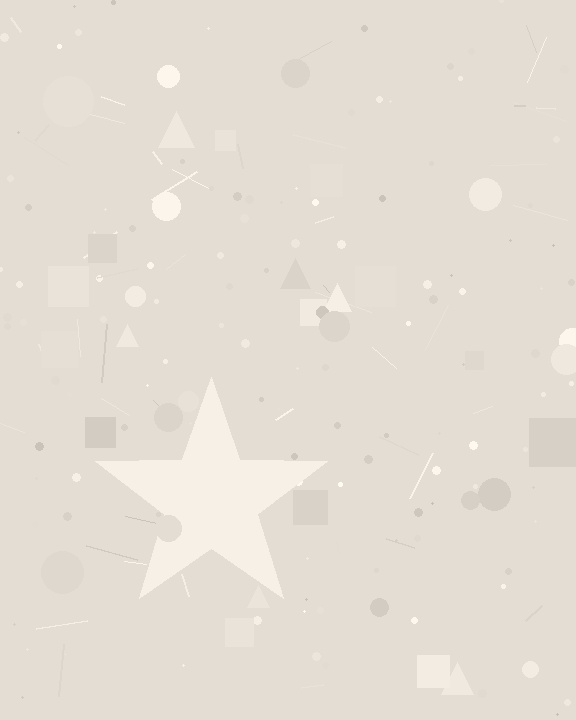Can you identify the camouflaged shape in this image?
The camouflaged shape is a star.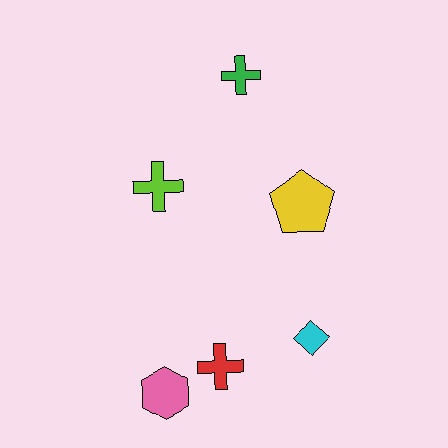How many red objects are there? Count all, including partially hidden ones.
There is 1 red object.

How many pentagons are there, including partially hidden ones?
There is 1 pentagon.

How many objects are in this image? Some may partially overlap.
There are 6 objects.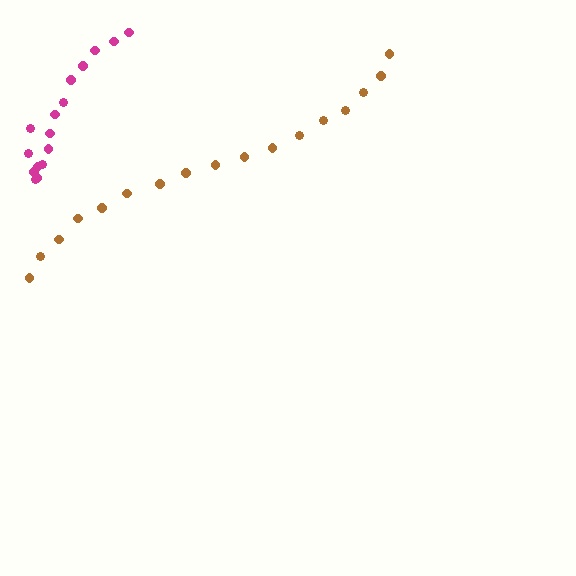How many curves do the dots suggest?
There are 2 distinct paths.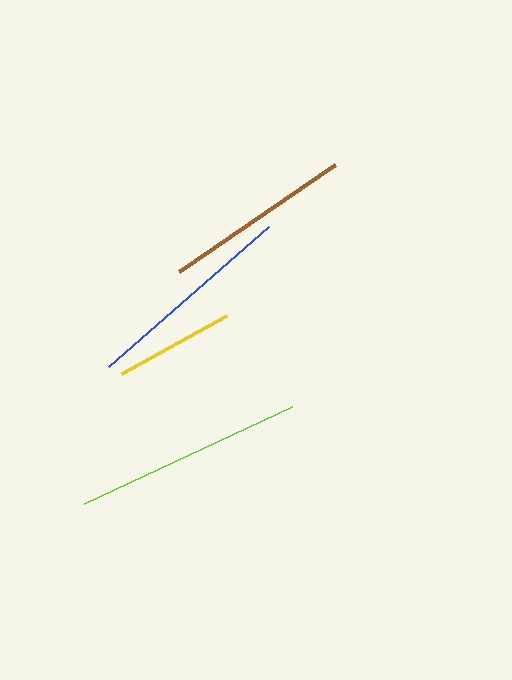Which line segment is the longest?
The lime line is the longest at approximately 230 pixels.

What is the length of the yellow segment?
The yellow segment is approximately 120 pixels long.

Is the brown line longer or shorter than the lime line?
The lime line is longer than the brown line.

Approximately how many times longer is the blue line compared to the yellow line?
The blue line is approximately 1.8 times the length of the yellow line.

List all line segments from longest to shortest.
From longest to shortest: lime, blue, brown, yellow.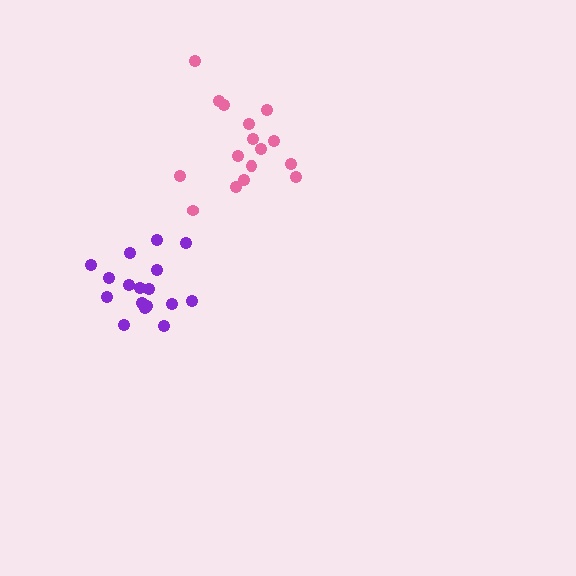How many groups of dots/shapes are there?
There are 2 groups.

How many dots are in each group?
Group 1: 17 dots, Group 2: 16 dots (33 total).